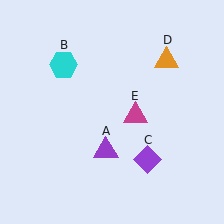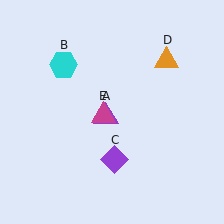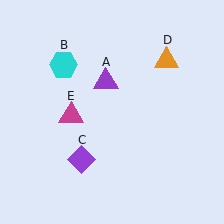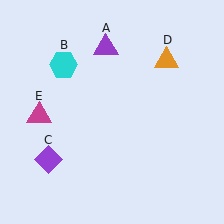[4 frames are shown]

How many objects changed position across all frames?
3 objects changed position: purple triangle (object A), purple diamond (object C), magenta triangle (object E).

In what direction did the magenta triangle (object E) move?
The magenta triangle (object E) moved left.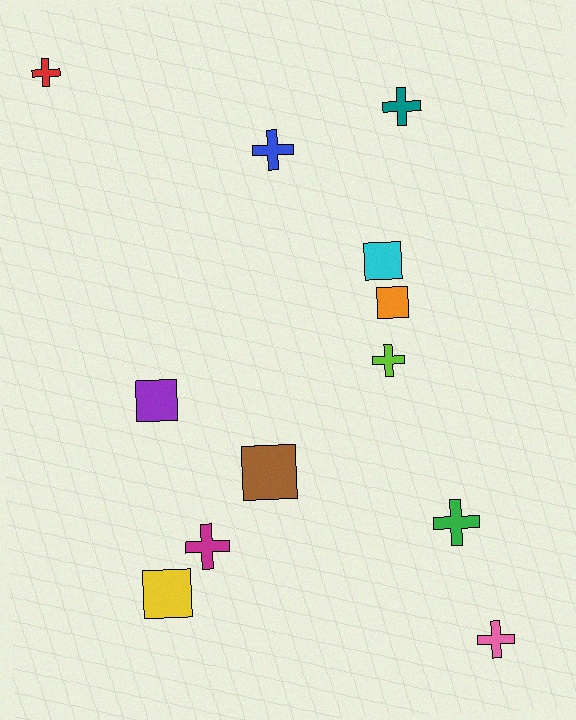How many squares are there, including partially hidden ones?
There are 5 squares.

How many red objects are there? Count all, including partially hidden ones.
There is 1 red object.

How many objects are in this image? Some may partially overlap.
There are 12 objects.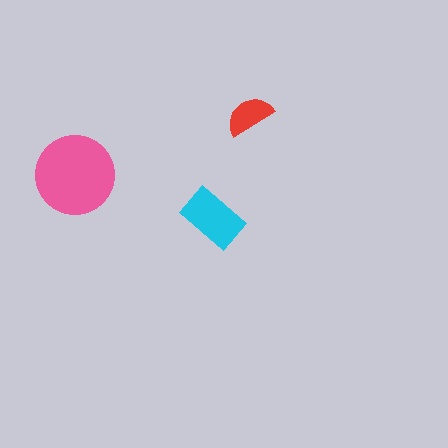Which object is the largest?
The pink circle.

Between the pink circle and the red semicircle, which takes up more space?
The pink circle.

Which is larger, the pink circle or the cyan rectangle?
The pink circle.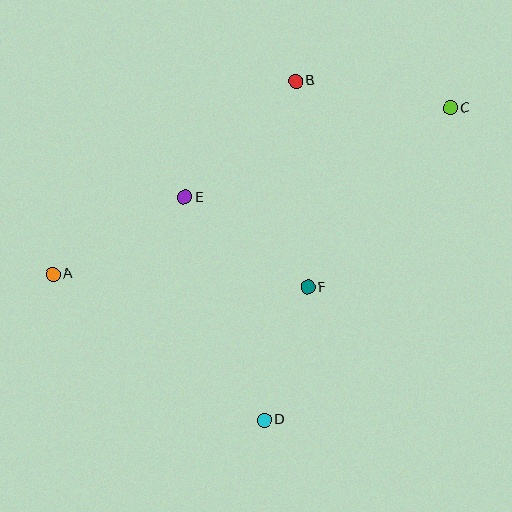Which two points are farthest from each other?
Points A and C are farthest from each other.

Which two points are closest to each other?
Points D and F are closest to each other.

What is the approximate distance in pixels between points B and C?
The distance between B and C is approximately 157 pixels.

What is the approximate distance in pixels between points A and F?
The distance between A and F is approximately 255 pixels.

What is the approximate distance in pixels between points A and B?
The distance between A and B is approximately 310 pixels.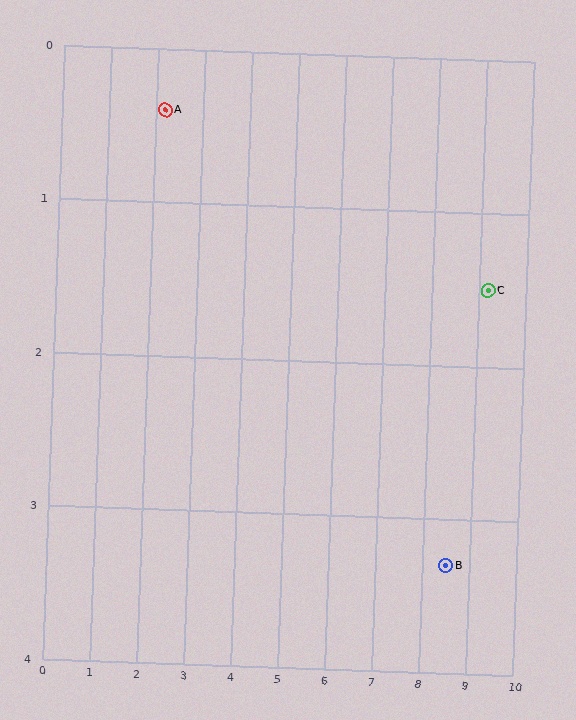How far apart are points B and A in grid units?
Points B and A are about 6.9 grid units apart.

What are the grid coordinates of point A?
Point A is at approximately (2.2, 0.4).